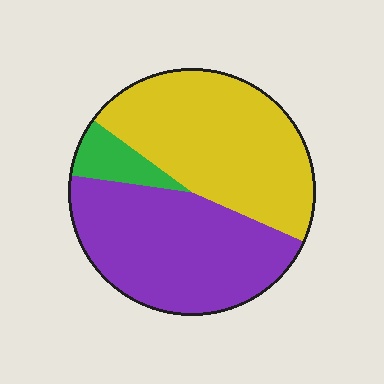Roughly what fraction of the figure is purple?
Purple covers roughly 45% of the figure.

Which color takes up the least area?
Green, at roughly 10%.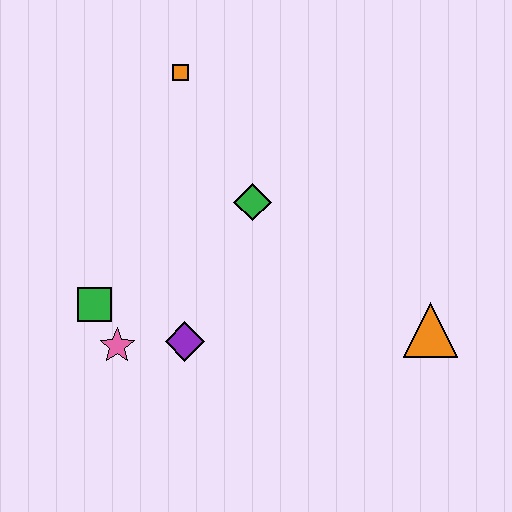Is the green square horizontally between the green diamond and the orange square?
No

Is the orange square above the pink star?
Yes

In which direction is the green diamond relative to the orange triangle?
The green diamond is to the left of the orange triangle.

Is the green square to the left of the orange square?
Yes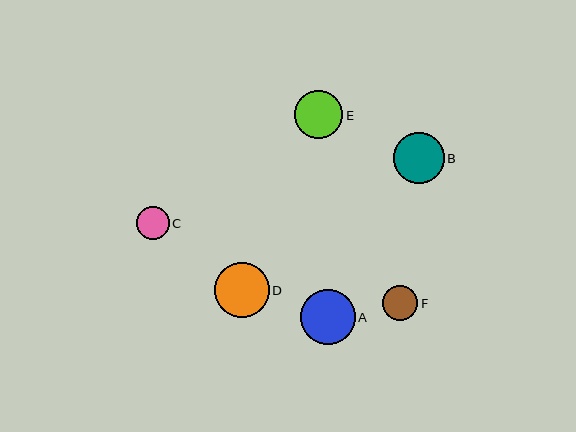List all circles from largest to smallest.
From largest to smallest: D, A, B, E, F, C.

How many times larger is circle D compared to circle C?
Circle D is approximately 1.7 times the size of circle C.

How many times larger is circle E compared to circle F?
Circle E is approximately 1.4 times the size of circle F.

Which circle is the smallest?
Circle C is the smallest with a size of approximately 32 pixels.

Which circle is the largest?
Circle D is the largest with a size of approximately 55 pixels.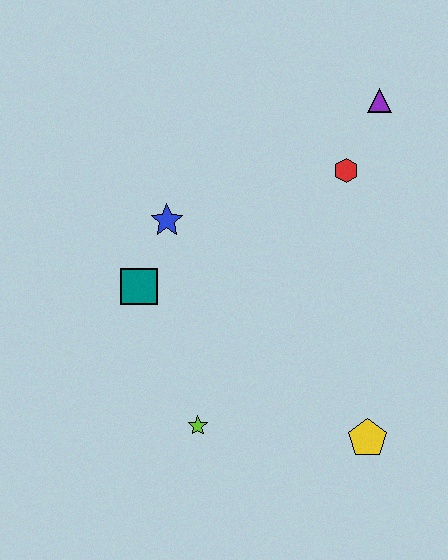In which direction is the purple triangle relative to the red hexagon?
The purple triangle is above the red hexagon.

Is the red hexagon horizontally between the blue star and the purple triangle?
Yes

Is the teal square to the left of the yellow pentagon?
Yes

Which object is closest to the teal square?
The blue star is closest to the teal square.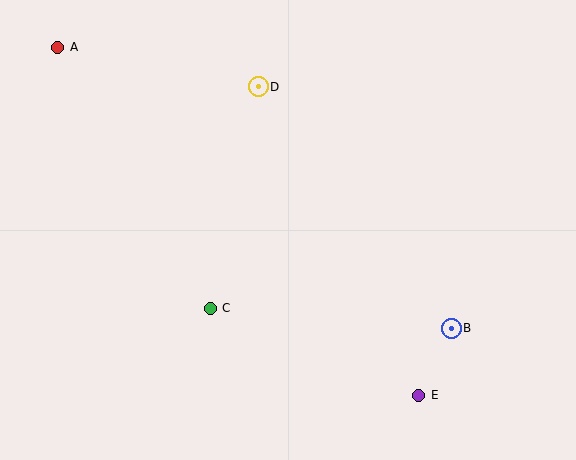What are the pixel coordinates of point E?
Point E is at (419, 395).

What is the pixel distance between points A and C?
The distance between A and C is 302 pixels.